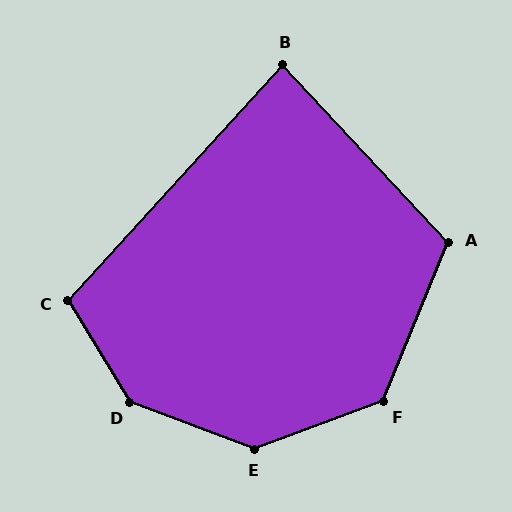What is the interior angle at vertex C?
Approximately 106 degrees (obtuse).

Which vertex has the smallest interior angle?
B, at approximately 85 degrees.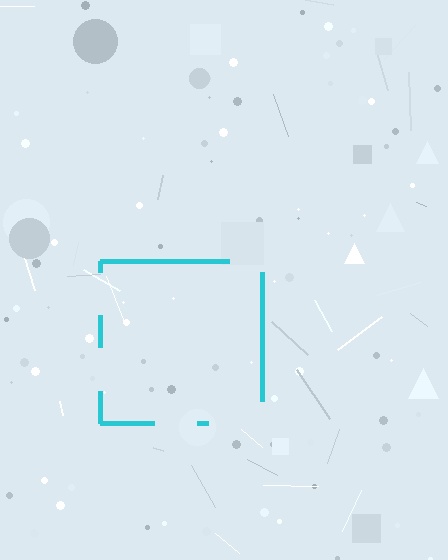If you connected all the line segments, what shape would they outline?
They would outline a square.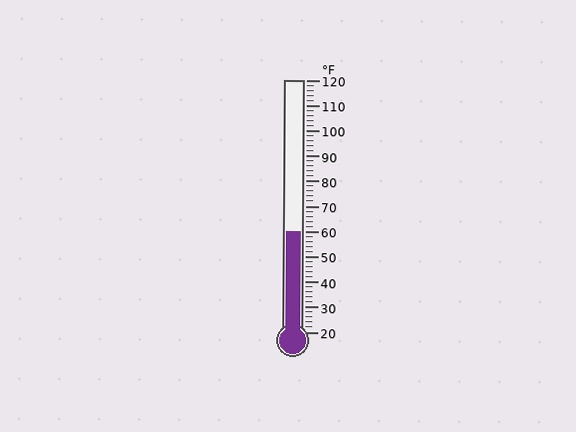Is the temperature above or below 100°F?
The temperature is below 100°F.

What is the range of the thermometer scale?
The thermometer scale ranges from 20°F to 120°F.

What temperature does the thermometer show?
The thermometer shows approximately 60°F.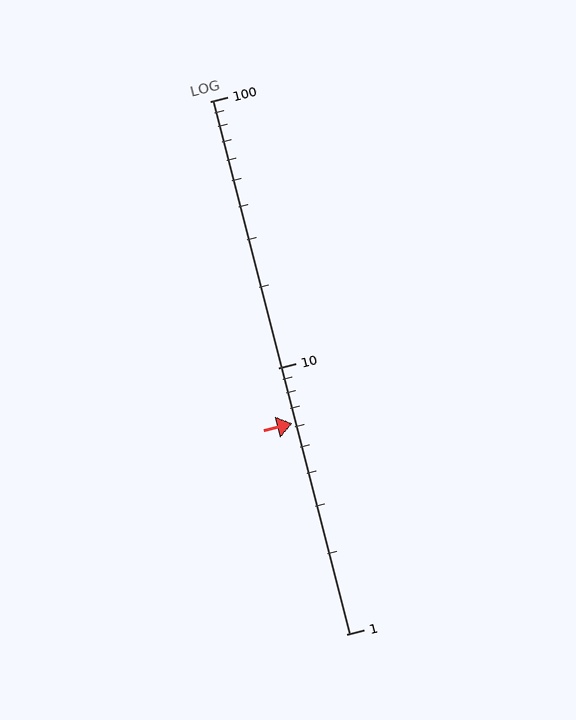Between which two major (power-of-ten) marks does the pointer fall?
The pointer is between 1 and 10.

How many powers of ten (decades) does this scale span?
The scale spans 2 decades, from 1 to 100.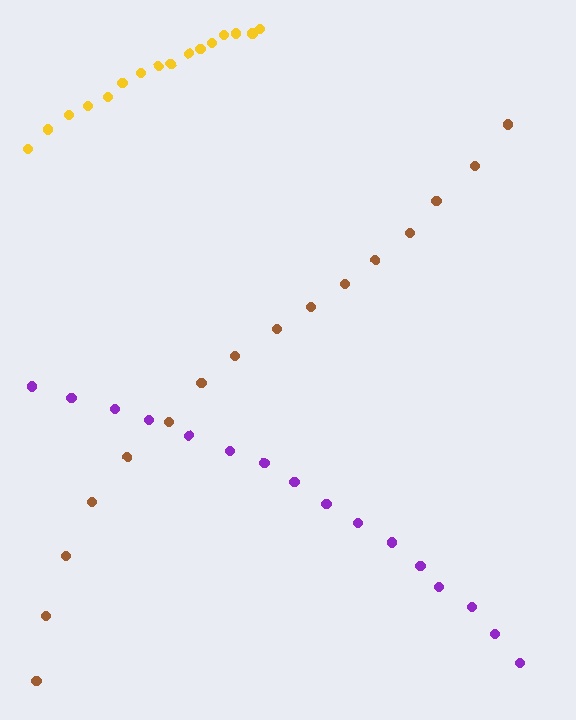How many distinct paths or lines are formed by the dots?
There are 3 distinct paths.